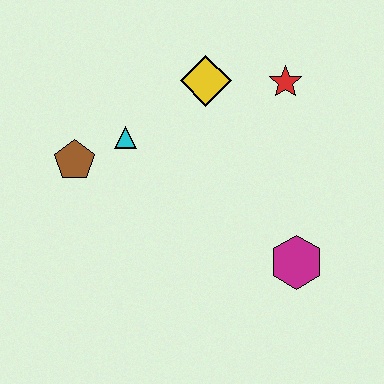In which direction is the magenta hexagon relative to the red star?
The magenta hexagon is below the red star.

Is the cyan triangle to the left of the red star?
Yes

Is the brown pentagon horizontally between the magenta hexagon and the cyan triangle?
No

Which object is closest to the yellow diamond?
The red star is closest to the yellow diamond.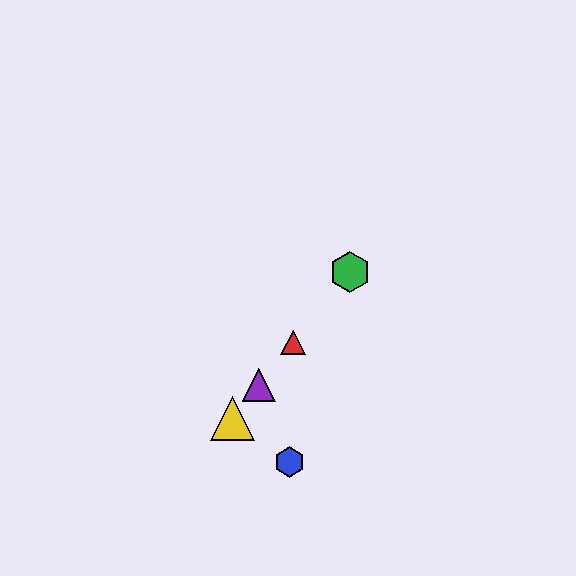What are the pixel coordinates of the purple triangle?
The purple triangle is at (259, 385).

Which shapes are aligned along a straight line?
The red triangle, the green hexagon, the yellow triangle, the purple triangle are aligned along a straight line.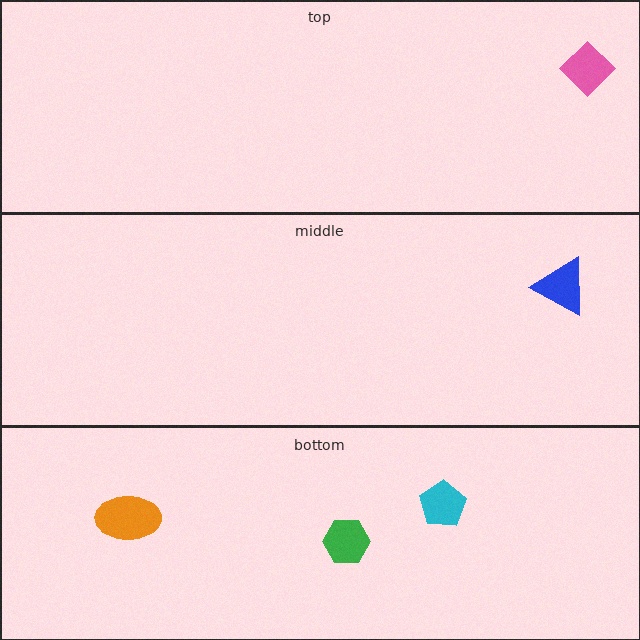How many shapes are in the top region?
1.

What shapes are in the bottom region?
The orange ellipse, the cyan pentagon, the green hexagon.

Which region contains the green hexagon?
The bottom region.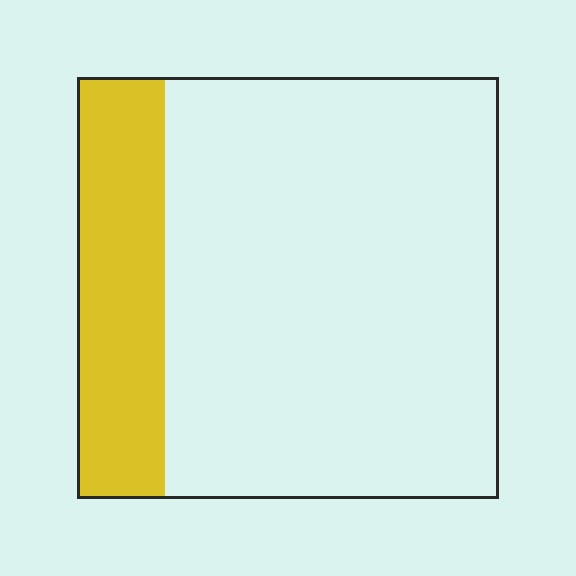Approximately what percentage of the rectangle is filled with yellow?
Approximately 20%.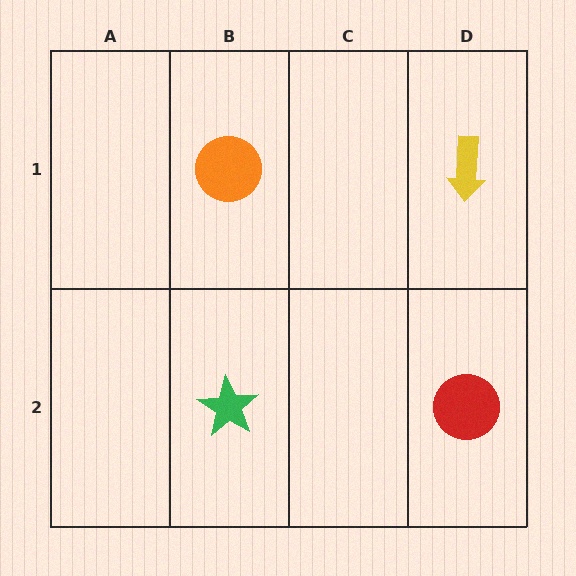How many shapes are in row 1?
2 shapes.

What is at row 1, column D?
A yellow arrow.